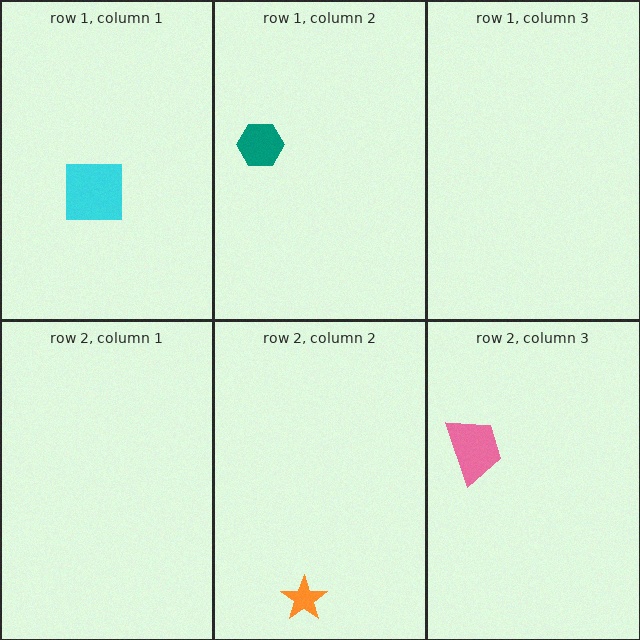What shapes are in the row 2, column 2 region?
The orange star.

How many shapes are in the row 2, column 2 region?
1.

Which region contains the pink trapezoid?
The row 2, column 3 region.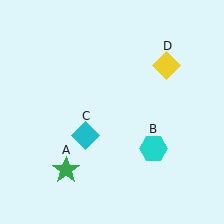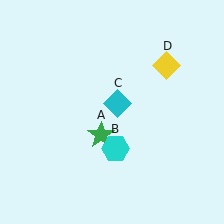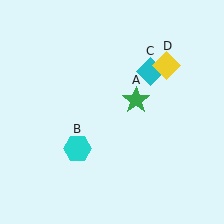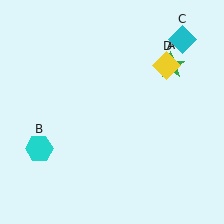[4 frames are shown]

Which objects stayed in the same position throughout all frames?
Yellow diamond (object D) remained stationary.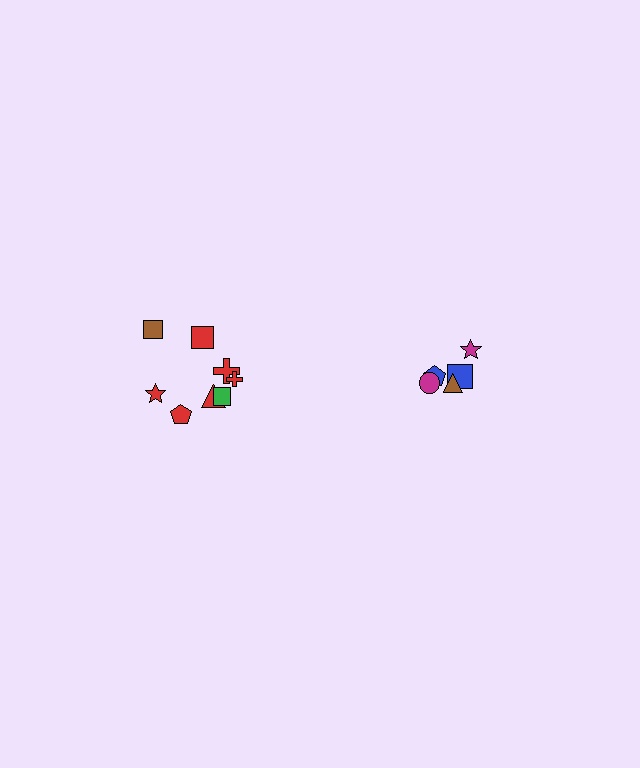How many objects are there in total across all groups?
There are 13 objects.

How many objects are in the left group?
There are 8 objects.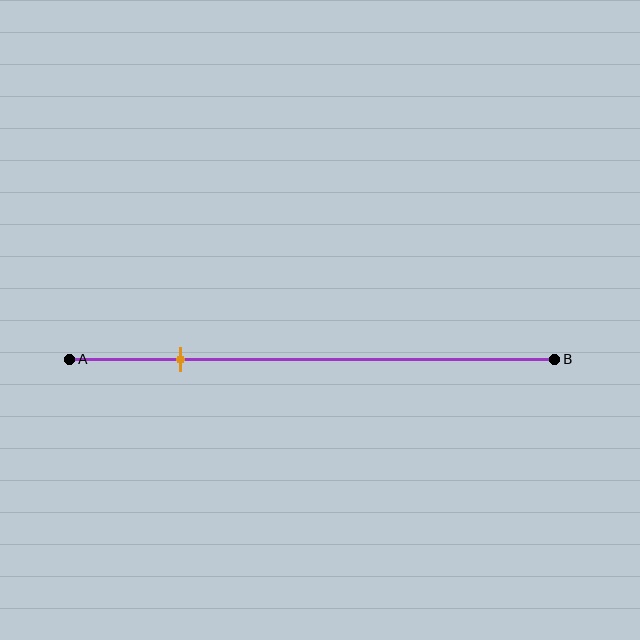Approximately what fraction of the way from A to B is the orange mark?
The orange mark is approximately 25% of the way from A to B.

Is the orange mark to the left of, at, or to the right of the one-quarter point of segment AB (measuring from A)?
The orange mark is approximately at the one-quarter point of segment AB.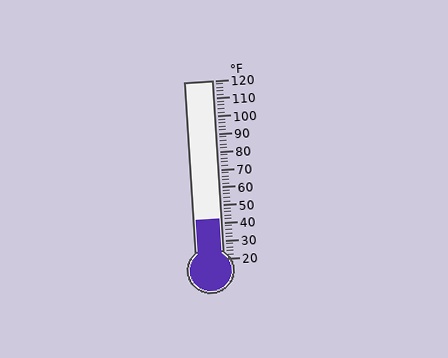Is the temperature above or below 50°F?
The temperature is below 50°F.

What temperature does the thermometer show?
The thermometer shows approximately 42°F.